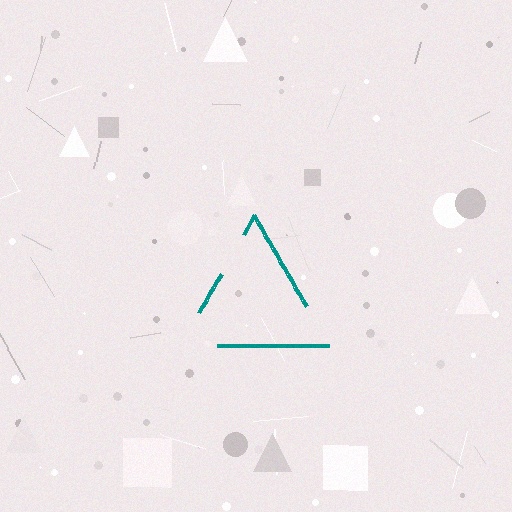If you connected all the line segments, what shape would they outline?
They would outline a triangle.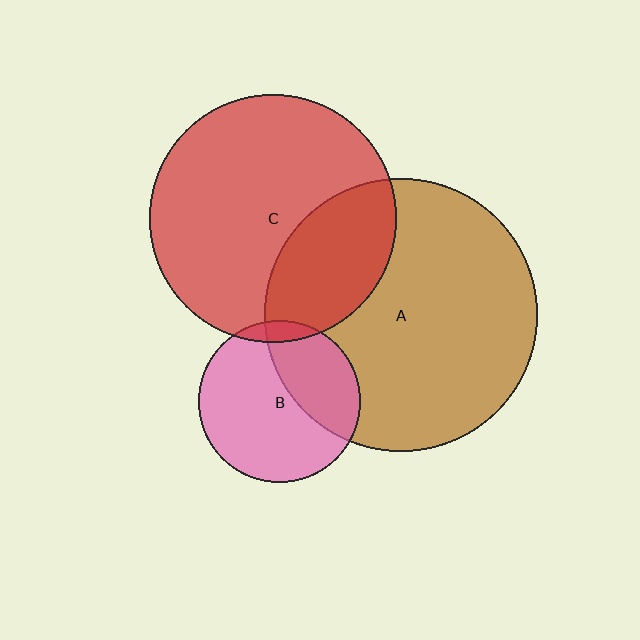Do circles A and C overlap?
Yes.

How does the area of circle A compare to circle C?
Approximately 1.2 times.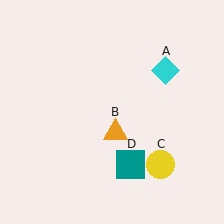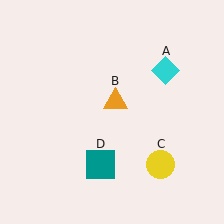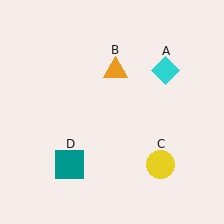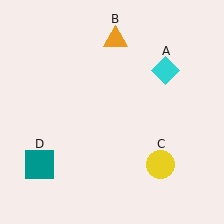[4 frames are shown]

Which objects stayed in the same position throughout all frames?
Cyan diamond (object A) and yellow circle (object C) remained stationary.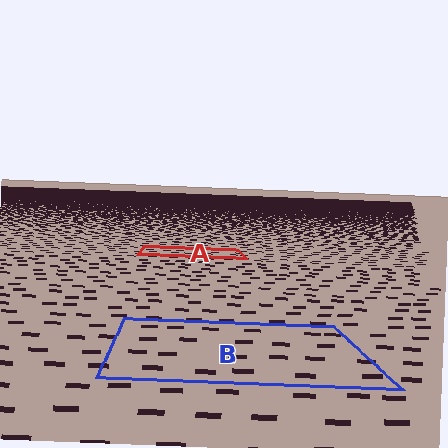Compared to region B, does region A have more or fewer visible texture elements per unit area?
Region A has more texture elements per unit area — they are packed more densely because it is farther away.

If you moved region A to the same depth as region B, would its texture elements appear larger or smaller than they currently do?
They would appear larger. At a closer depth, the same texture elements are projected at a bigger on-screen size.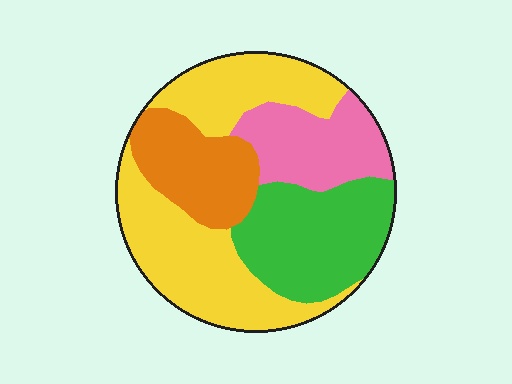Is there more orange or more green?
Green.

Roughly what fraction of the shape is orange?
Orange takes up about one sixth (1/6) of the shape.